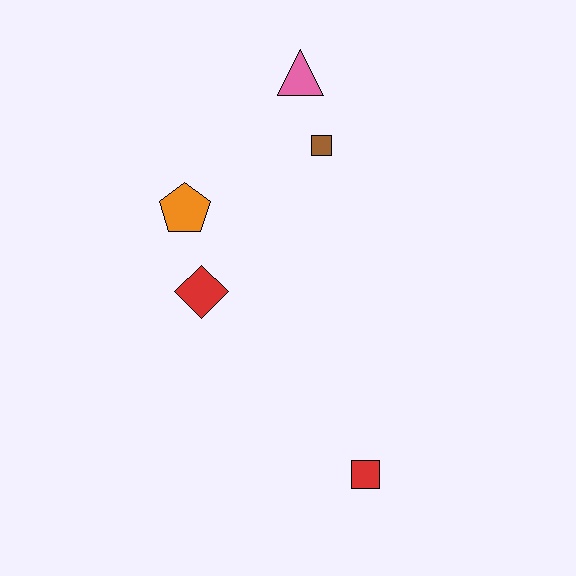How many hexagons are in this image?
There are no hexagons.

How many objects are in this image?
There are 5 objects.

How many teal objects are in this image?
There are no teal objects.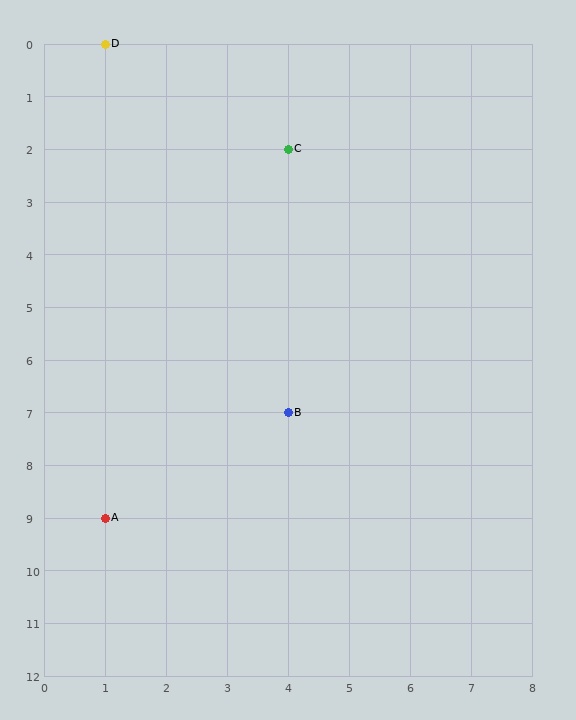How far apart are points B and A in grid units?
Points B and A are 3 columns and 2 rows apart (about 3.6 grid units diagonally).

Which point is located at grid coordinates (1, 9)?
Point A is at (1, 9).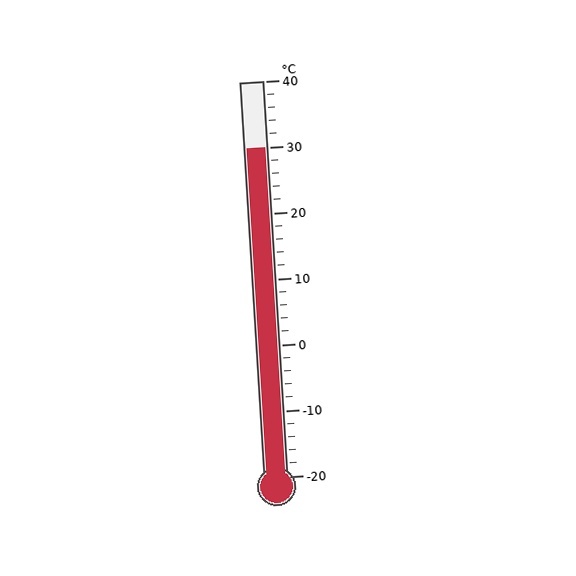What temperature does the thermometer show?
The thermometer shows approximately 30°C.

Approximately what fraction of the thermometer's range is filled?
The thermometer is filled to approximately 85% of its range.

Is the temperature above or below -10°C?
The temperature is above -10°C.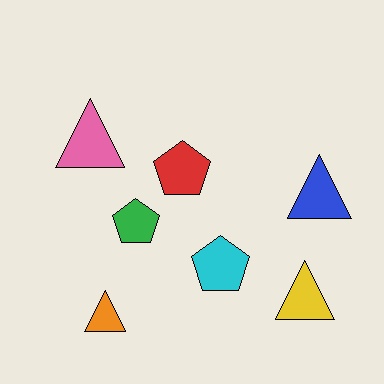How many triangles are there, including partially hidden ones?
There are 4 triangles.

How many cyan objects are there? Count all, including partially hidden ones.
There is 1 cyan object.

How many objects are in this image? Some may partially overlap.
There are 7 objects.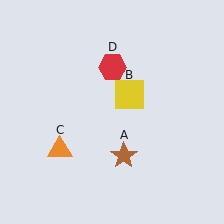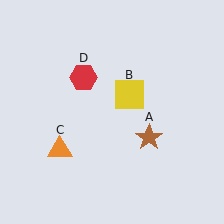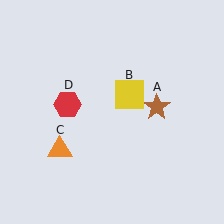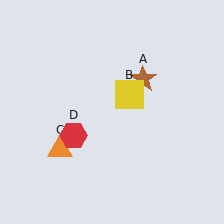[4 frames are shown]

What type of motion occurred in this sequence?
The brown star (object A), red hexagon (object D) rotated counterclockwise around the center of the scene.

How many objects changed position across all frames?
2 objects changed position: brown star (object A), red hexagon (object D).